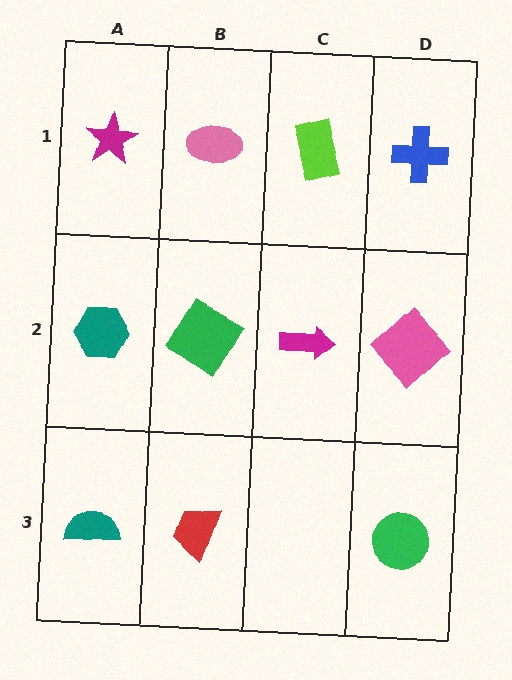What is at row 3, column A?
A teal semicircle.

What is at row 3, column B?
A red trapezoid.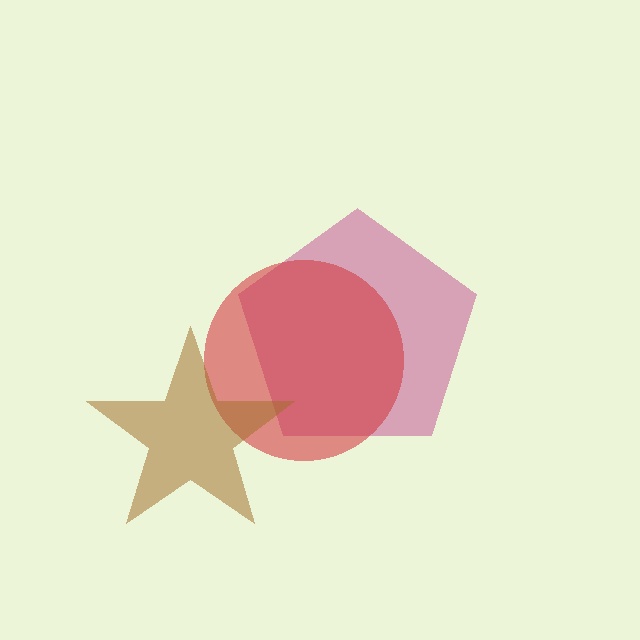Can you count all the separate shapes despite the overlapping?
Yes, there are 3 separate shapes.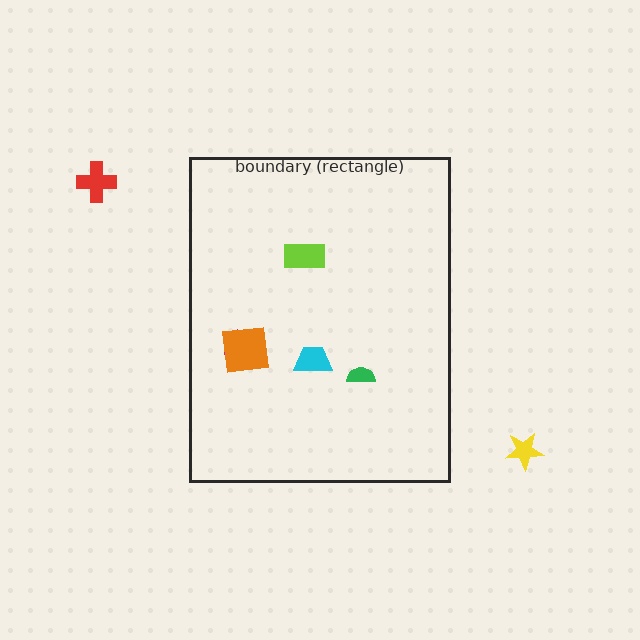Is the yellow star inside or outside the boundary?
Outside.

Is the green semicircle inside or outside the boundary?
Inside.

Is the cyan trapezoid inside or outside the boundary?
Inside.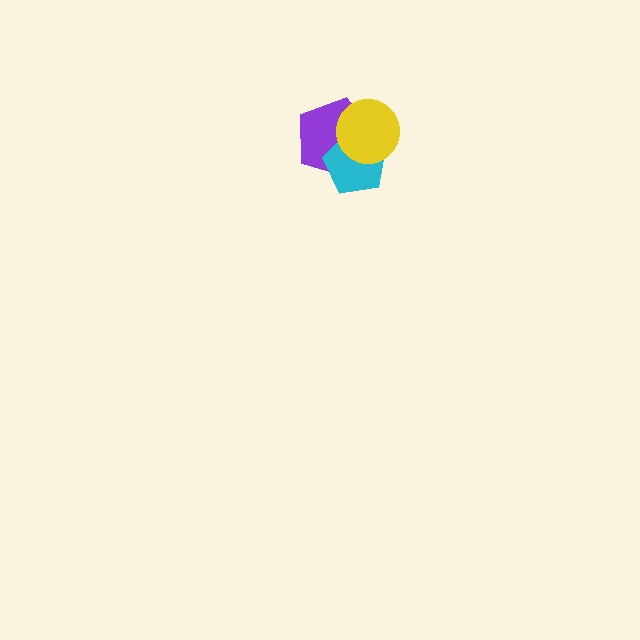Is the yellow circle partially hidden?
No, no other shape covers it.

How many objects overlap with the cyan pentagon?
2 objects overlap with the cyan pentagon.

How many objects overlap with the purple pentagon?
2 objects overlap with the purple pentagon.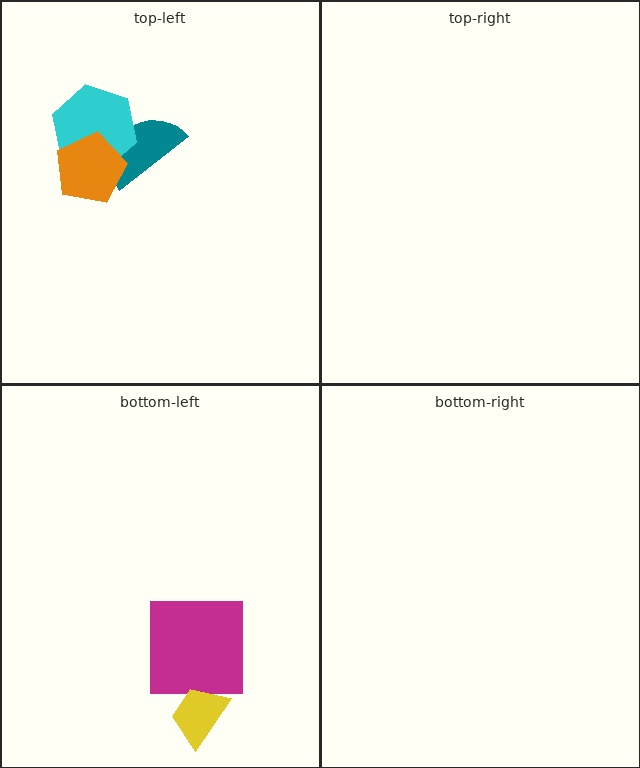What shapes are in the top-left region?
The teal semicircle, the cyan hexagon, the orange pentagon.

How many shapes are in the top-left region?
3.